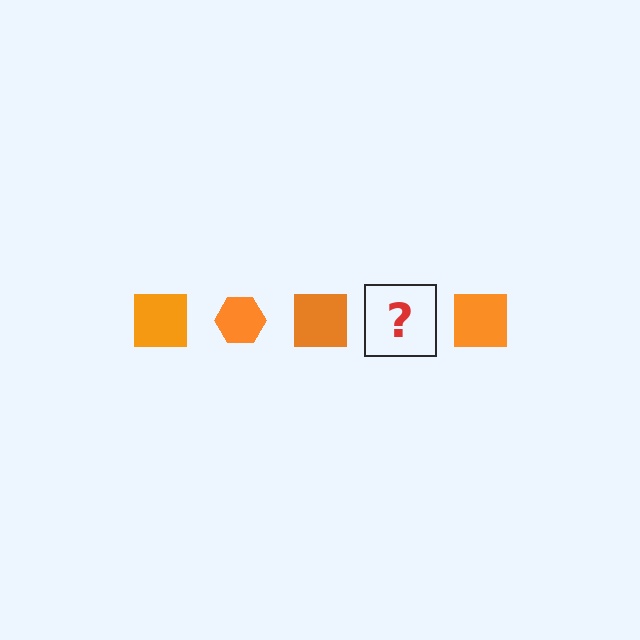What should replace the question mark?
The question mark should be replaced with an orange hexagon.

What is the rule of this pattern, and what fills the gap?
The rule is that the pattern cycles through square, hexagon shapes in orange. The gap should be filled with an orange hexagon.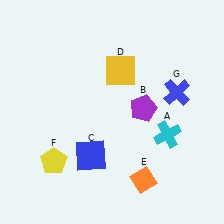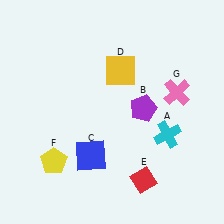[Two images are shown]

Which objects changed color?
E changed from orange to red. G changed from blue to pink.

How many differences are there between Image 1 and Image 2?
There are 2 differences between the two images.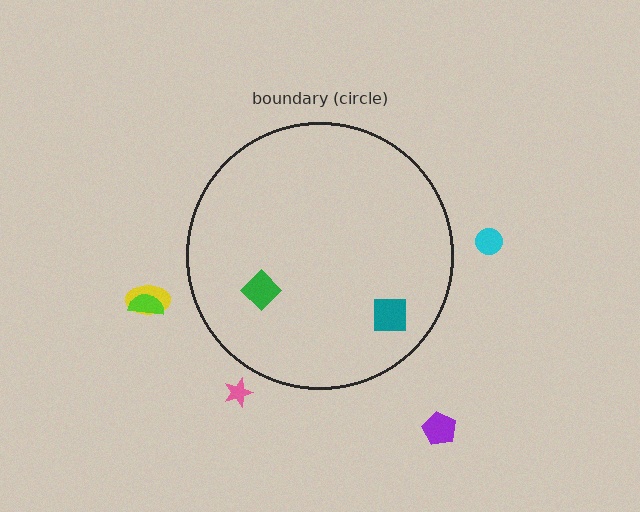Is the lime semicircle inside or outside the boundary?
Outside.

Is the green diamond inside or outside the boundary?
Inside.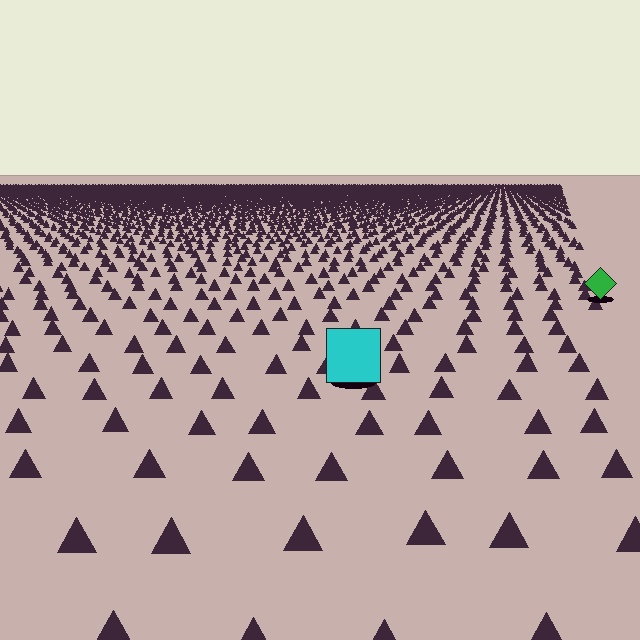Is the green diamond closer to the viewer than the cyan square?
No. The cyan square is closer — you can tell from the texture gradient: the ground texture is coarser near it.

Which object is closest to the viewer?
The cyan square is closest. The texture marks near it are larger and more spread out.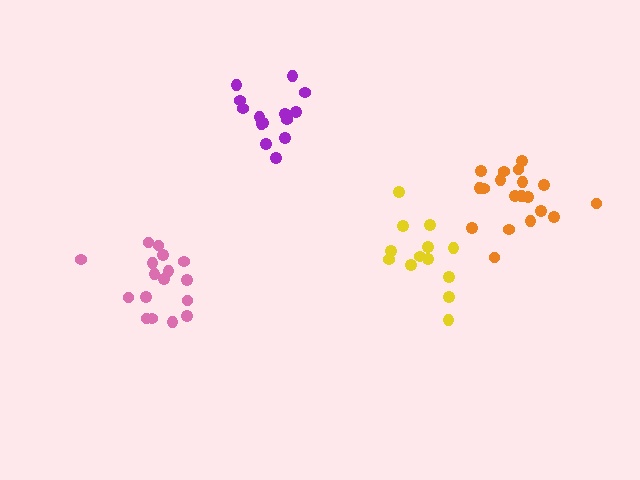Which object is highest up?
The purple cluster is topmost.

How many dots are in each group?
Group 1: 14 dots, Group 2: 19 dots, Group 3: 17 dots, Group 4: 13 dots (63 total).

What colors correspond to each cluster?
The clusters are colored: purple, orange, pink, yellow.